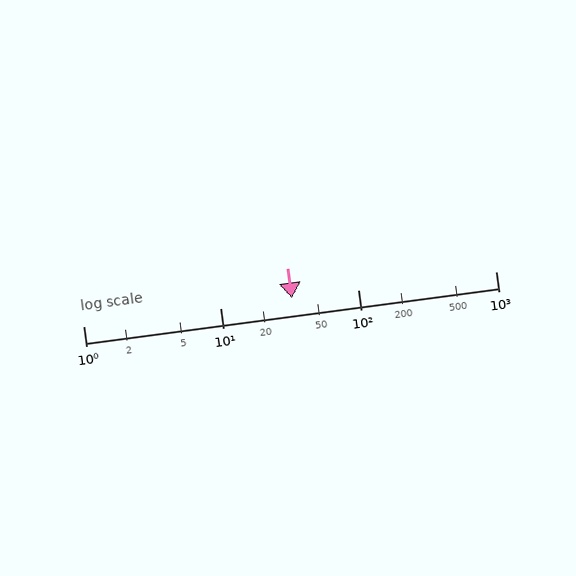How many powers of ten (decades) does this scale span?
The scale spans 3 decades, from 1 to 1000.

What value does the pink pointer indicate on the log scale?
The pointer indicates approximately 33.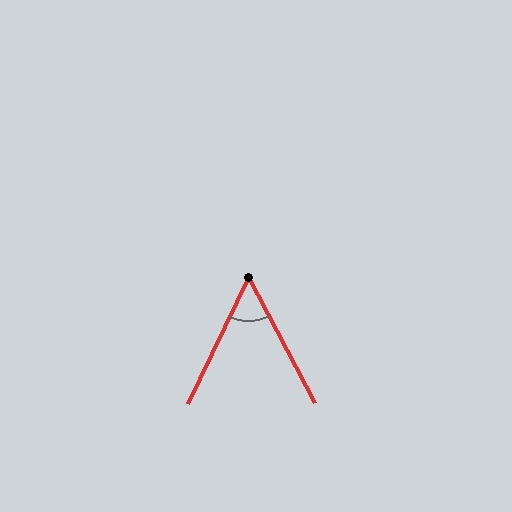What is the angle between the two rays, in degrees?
Approximately 54 degrees.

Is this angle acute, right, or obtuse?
It is acute.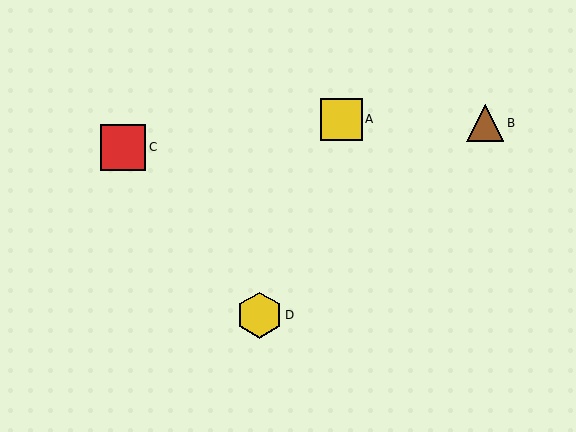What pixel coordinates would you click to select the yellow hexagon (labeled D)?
Click at (259, 315) to select the yellow hexagon D.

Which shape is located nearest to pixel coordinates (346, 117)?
The yellow square (labeled A) at (341, 119) is nearest to that location.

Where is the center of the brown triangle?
The center of the brown triangle is at (485, 123).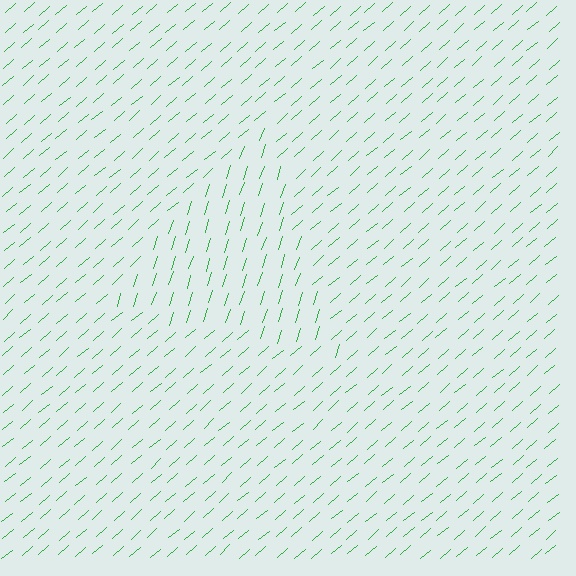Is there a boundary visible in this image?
Yes, there is a texture boundary formed by a change in line orientation.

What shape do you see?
I see a triangle.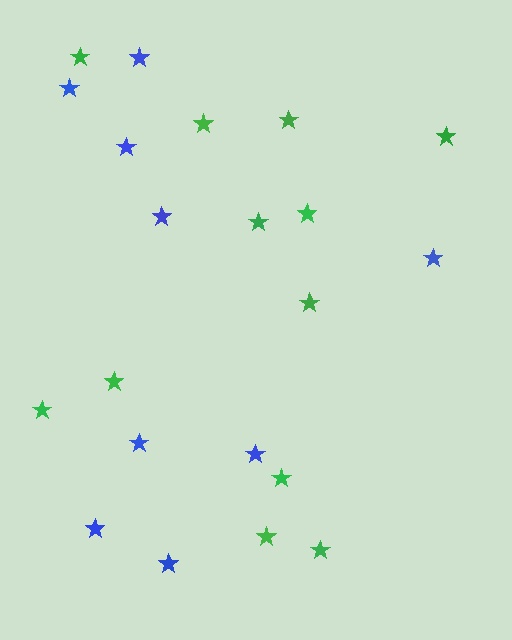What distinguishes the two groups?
There are 2 groups: one group of green stars (12) and one group of blue stars (9).